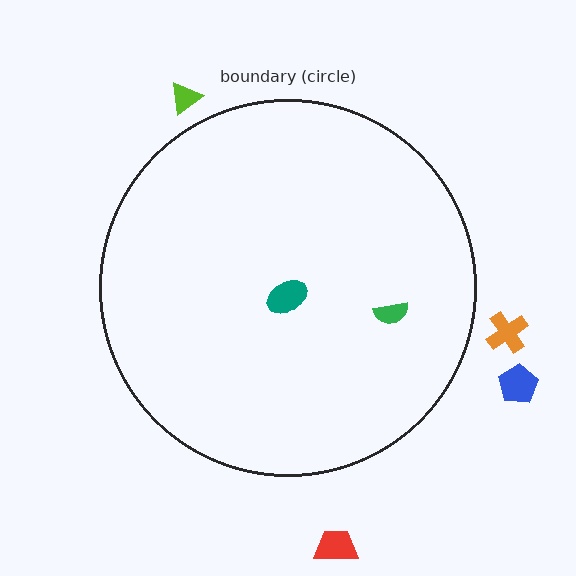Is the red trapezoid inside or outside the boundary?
Outside.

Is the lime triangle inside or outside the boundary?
Outside.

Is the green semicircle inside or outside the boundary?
Inside.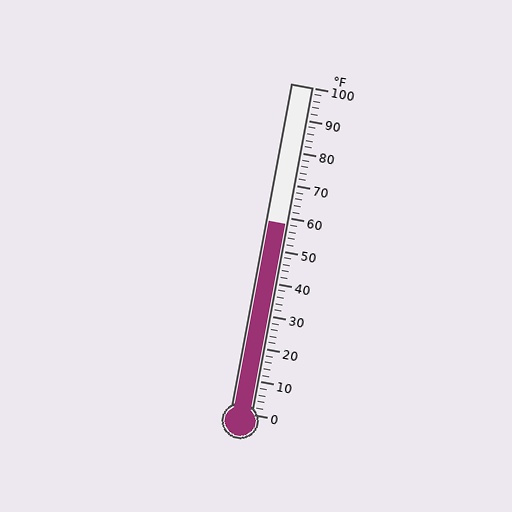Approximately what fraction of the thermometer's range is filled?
The thermometer is filled to approximately 60% of its range.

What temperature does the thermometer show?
The thermometer shows approximately 58°F.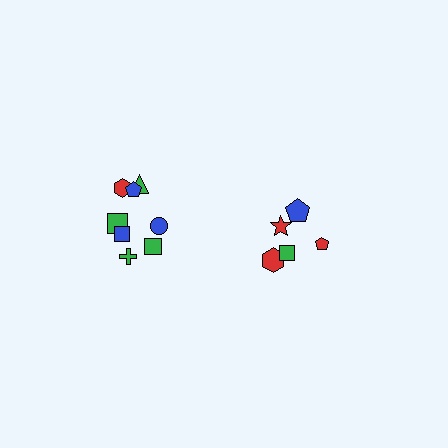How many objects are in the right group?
There are 5 objects.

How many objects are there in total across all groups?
There are 13 objects.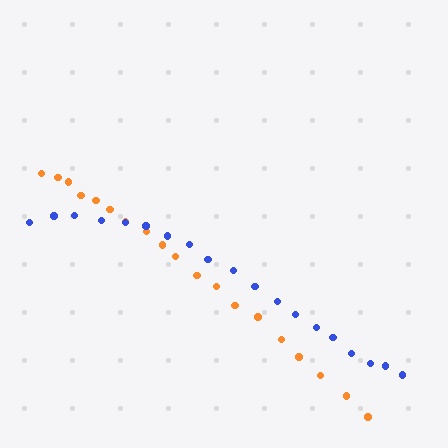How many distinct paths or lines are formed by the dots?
There are 2 distinct paths.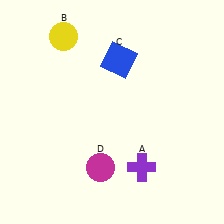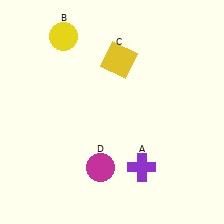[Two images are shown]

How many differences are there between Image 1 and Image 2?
There is 1 difference between the two images.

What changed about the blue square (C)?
In Image 1, C is blue. In Image 2, it changed to yellow.